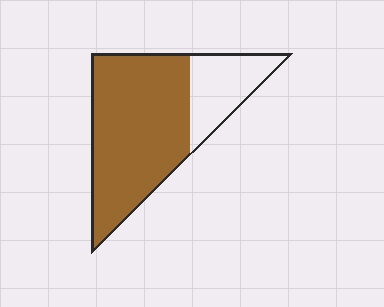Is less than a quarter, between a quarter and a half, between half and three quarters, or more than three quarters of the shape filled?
Between half and three quarters.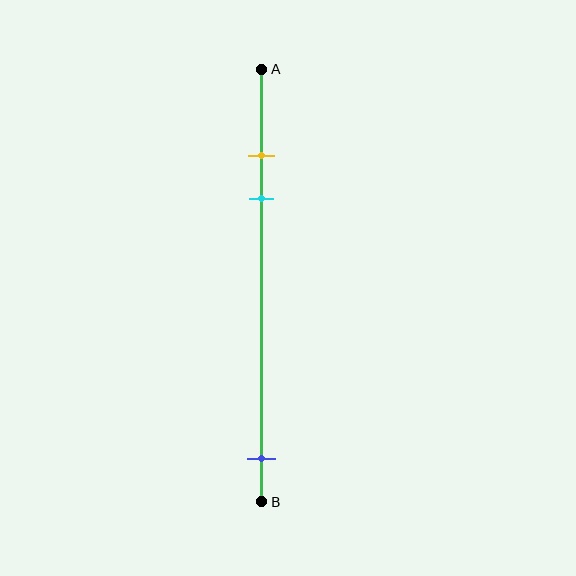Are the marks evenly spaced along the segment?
No, the marks are not evenly spaced.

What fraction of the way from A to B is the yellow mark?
The yellow mark is approximately 20% (0.2) of the way from A to B.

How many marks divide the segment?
There are 3 marks dividing the segment.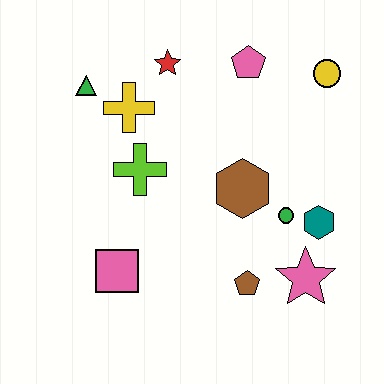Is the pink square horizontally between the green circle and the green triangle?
Yes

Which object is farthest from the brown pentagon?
The green triangle is farthest from the brown pentagon.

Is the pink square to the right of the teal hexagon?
No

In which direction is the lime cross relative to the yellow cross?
The lime cross is below the yellow cross.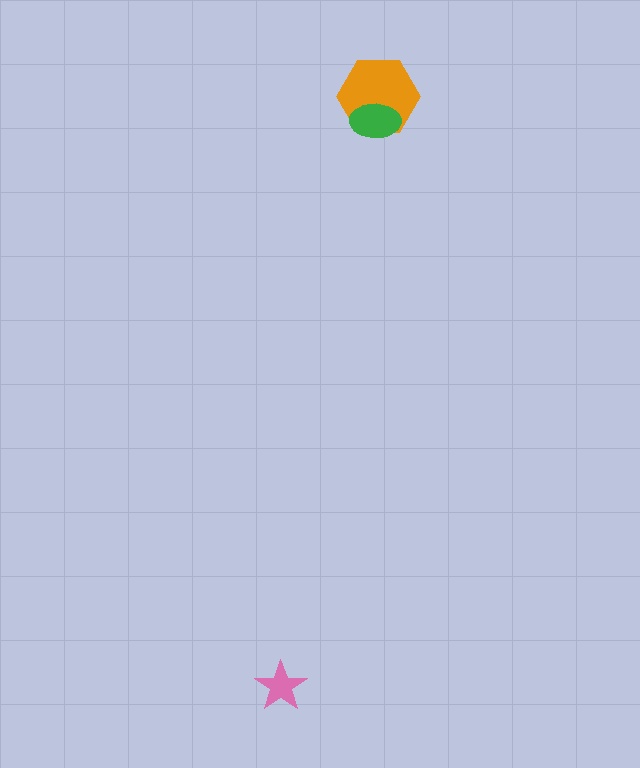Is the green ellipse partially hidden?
No, no other shape covers it.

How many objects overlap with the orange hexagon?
1 object overlaps with the orange hexagon.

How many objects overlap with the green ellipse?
1 object overlaps with the green ellipse.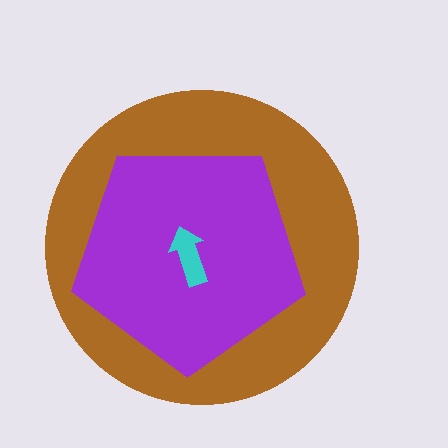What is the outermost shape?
The brown circle.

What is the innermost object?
The cyan arrow.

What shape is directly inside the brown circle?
The purple pentagon.